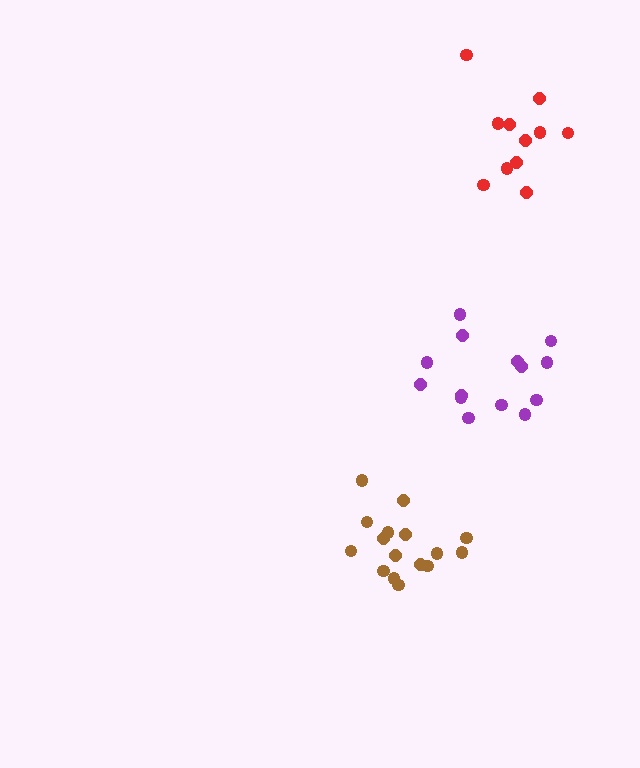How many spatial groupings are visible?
There are 3 spatial groupings.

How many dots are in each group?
Group 1: 14 dots, Group 2: 11 dots, Group 3: 16 dots (41 total).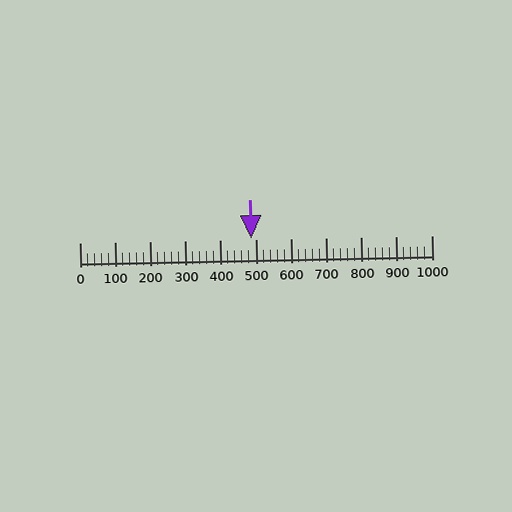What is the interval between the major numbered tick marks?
The major tick marks are spaced 100 units apart.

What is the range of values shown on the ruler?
The ruler shows values from 0 to 1000.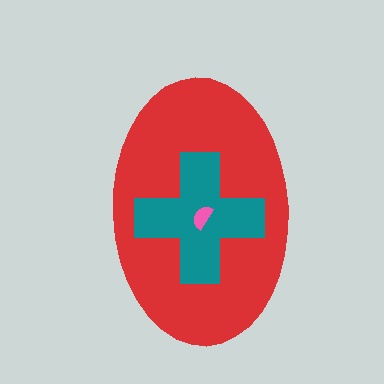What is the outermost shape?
The red ellipse.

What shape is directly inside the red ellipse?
The teal cross.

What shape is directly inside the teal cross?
The pink semicircle.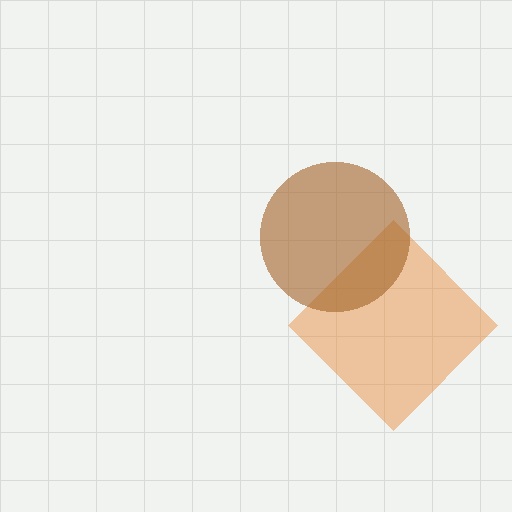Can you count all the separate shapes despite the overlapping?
Yes, there are 2 separate shapes.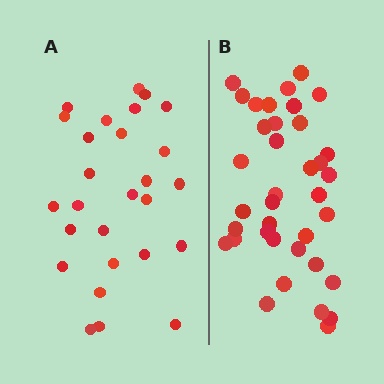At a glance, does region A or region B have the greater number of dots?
Region B (the right region) has more dots.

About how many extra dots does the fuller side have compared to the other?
Region B has roughly 10 or so more dots than region A.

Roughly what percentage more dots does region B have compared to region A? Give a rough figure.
About 35% more.